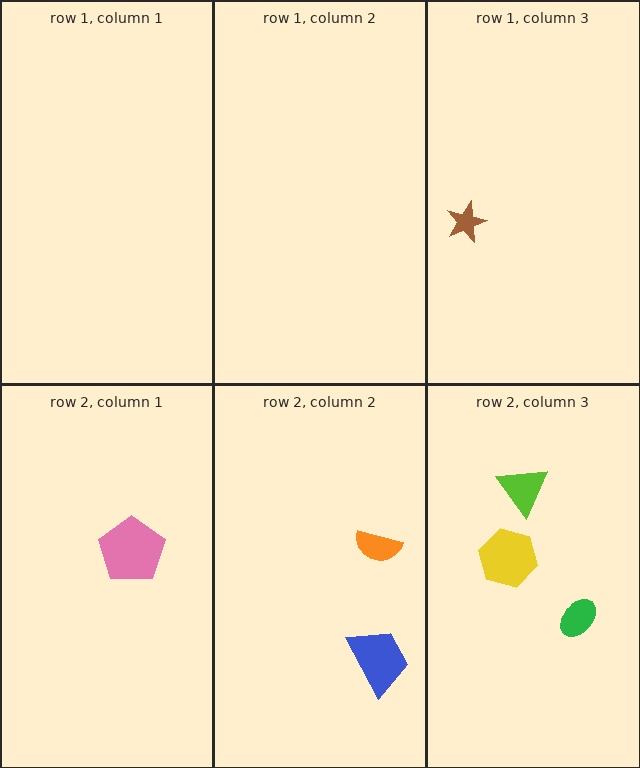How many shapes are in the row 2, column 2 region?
2.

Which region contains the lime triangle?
The row 2, column 3 region.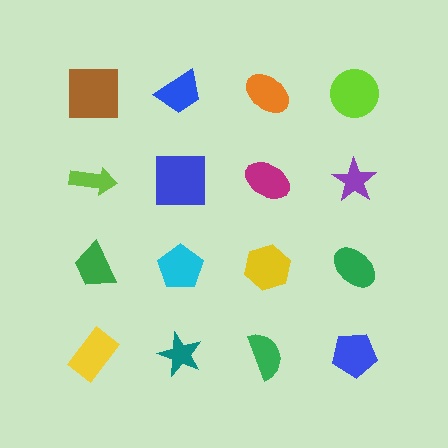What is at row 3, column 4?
A green ellipse.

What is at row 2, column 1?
A lime arrow.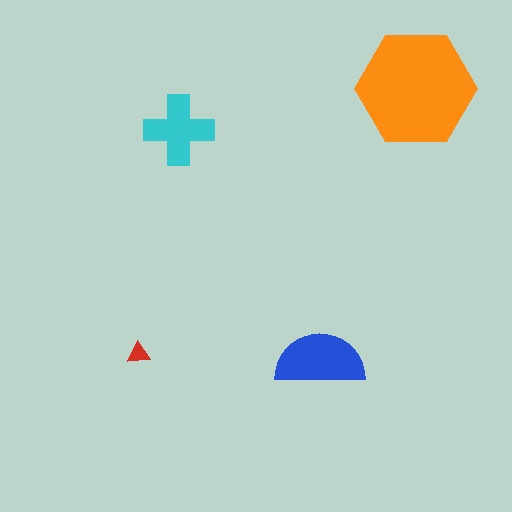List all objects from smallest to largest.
The red triangle, the cyan cross, the blue semicircle, the orange hexagon.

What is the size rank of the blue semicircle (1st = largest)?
2nd.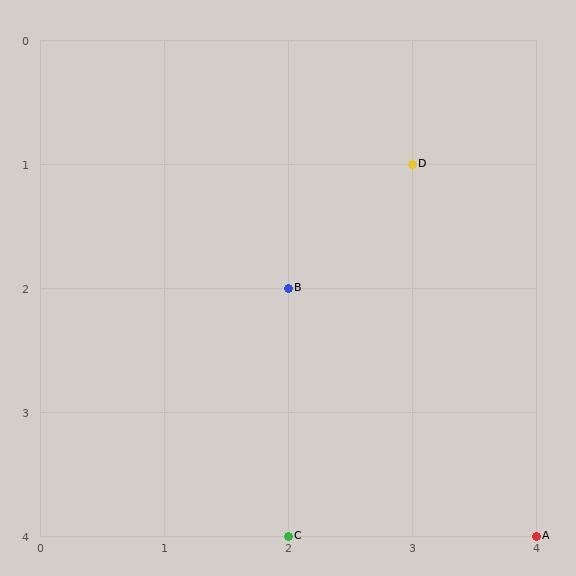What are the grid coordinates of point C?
Point C is at grid coordinates (2, 4).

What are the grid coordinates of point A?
Point A is at grid coordinates (4, 4).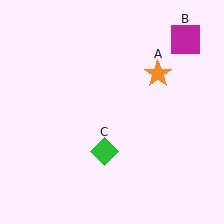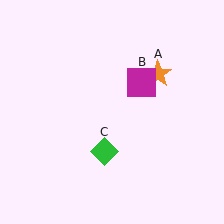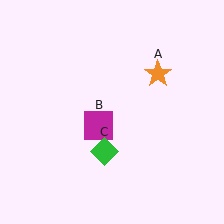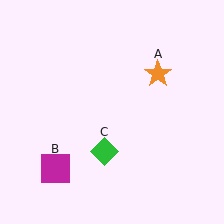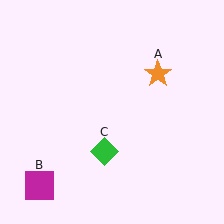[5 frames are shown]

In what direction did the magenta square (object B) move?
The magenta square (object B) moved down and to the left.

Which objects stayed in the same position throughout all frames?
Orange star (object A) and green diamond (object C) remained stationary.